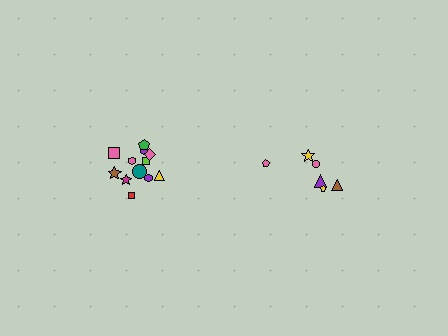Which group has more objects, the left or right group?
The left group.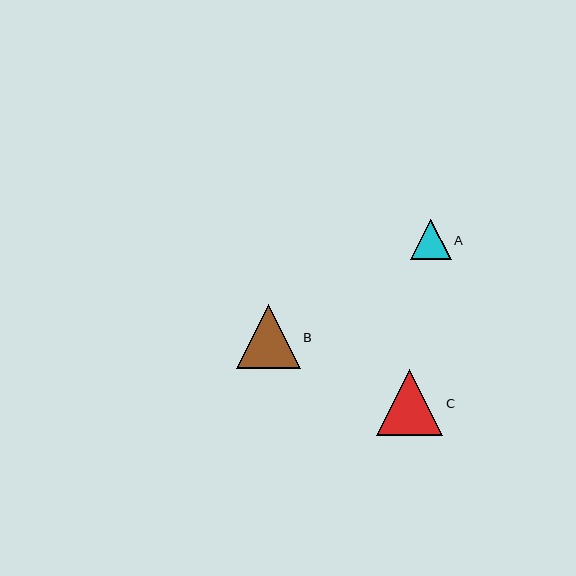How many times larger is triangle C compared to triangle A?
Triangle C is approximately 1.6 times the size of triangle A.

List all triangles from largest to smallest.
From largest to smallest: C, B, A.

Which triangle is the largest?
Triangle C is the largest with a size of approximately 66 pixels.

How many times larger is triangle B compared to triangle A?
Triangle B is approximately 1.6 times the size of triangle A.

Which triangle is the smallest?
Triangle A is the smallest with a size of approximately 41 pixels.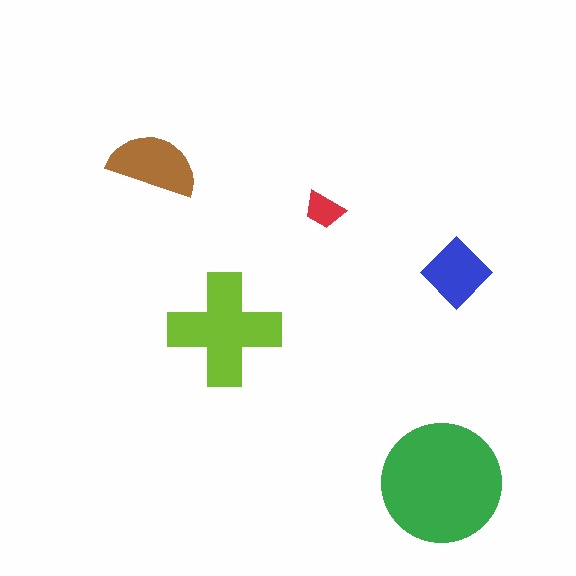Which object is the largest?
The green circle.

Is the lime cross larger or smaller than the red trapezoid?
Larger.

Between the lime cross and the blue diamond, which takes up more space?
The lime cross.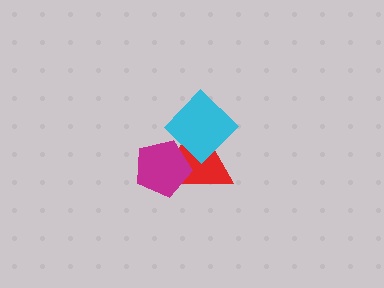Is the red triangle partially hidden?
Yes, it is partially covered by another shape.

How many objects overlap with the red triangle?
2 objects overlap with the red triangle.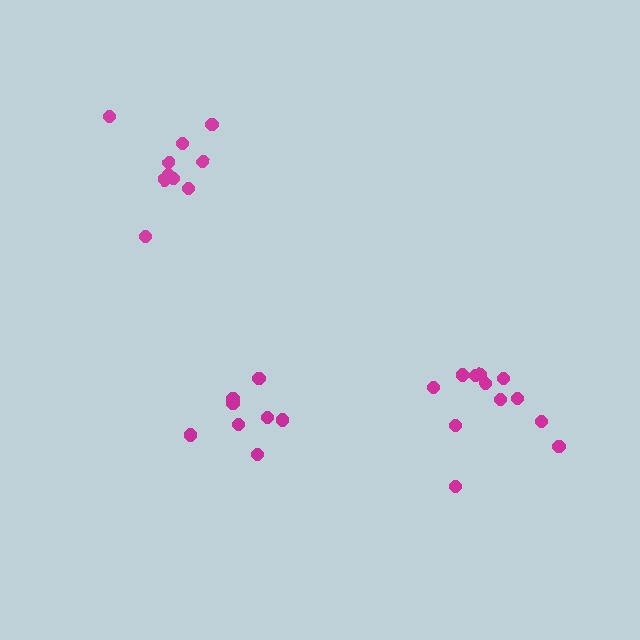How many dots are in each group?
Group 1: 8 dots, Group 2: 12 dots, Group 3: 10 dots (30 total).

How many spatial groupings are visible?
There are 3 spatial groupings.